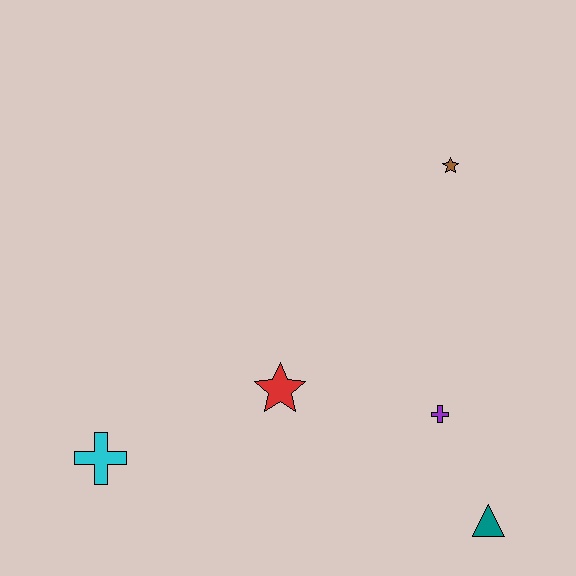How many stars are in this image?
There are 2 stars.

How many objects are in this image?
There are 5 objects.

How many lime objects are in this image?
There are no lime objects.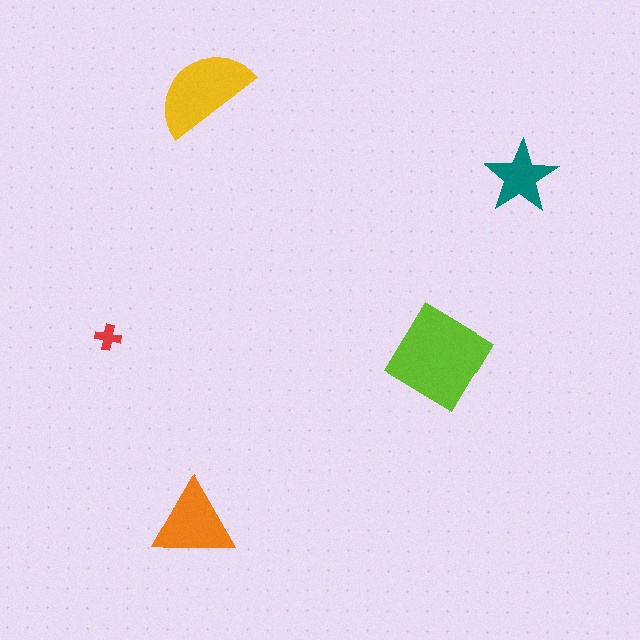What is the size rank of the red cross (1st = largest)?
5th.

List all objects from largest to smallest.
The lime diamond, the yellow semicircle, the orange triangle, the teal star, the red cross.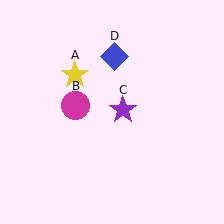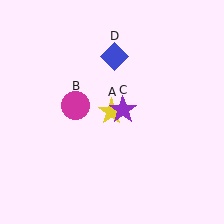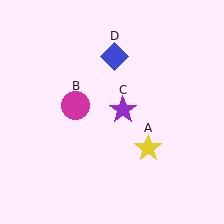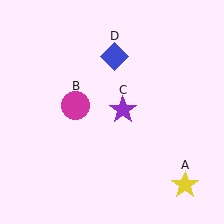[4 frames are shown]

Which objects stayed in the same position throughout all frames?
Magenta circle (object B) and purple star (object C) and blue diamond (object D) remained stationary.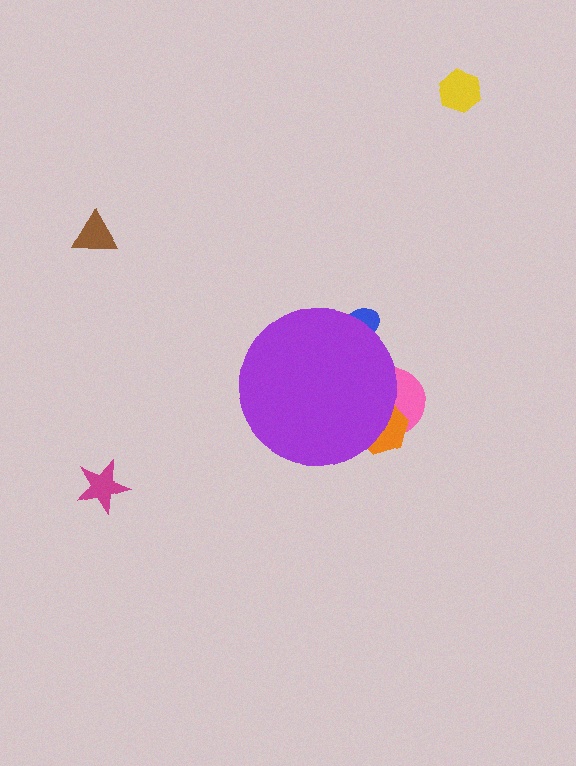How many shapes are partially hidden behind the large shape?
3 shapes are partially hidden.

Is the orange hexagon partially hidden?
Yes, the orange hexagon is partially hidden behind the purple circle.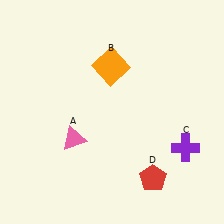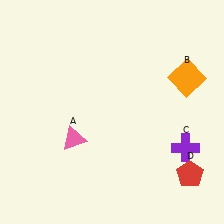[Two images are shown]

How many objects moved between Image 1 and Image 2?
2 objects moved between the two images.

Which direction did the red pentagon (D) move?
The red pentagon (D) moved right.